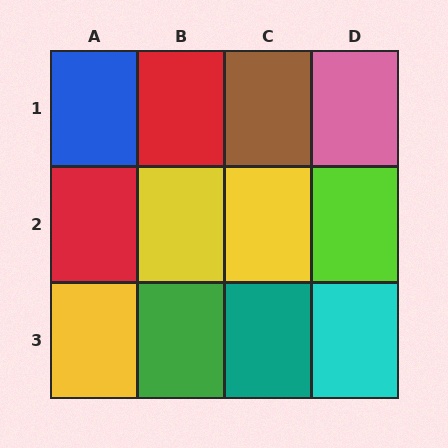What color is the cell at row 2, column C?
Yellow.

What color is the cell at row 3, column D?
Cyan.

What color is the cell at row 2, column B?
Yellow.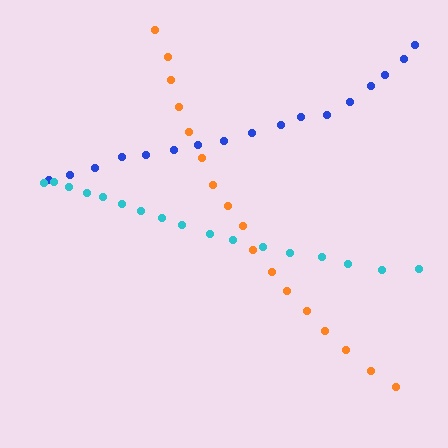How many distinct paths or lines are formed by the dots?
There are 3 distinct paths.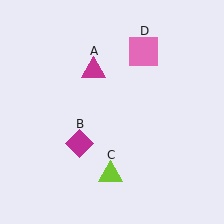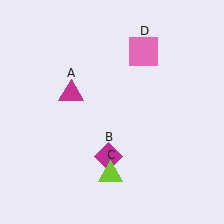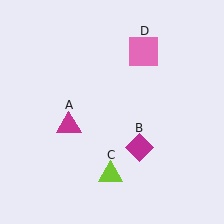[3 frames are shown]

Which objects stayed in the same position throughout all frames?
Lime triangle (object C) and pink square (object D) remained stationary.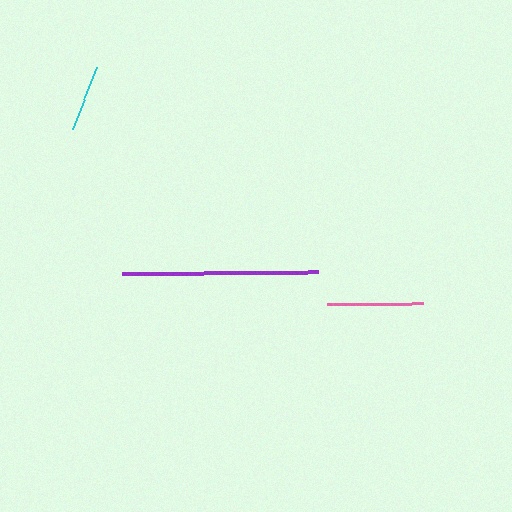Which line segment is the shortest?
The cyan line is the shortest at approximately 67 pixels.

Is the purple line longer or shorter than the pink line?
The purple line is longer than the pink line.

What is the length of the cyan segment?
The cyan segment is approximately 67 pixels long.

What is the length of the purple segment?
The purple segment is approximately 196 pixels long.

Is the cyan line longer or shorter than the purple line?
The purple line is longer than the cyan line.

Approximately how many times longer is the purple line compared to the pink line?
The purple line is approximately 2.0 times the length of the pink line.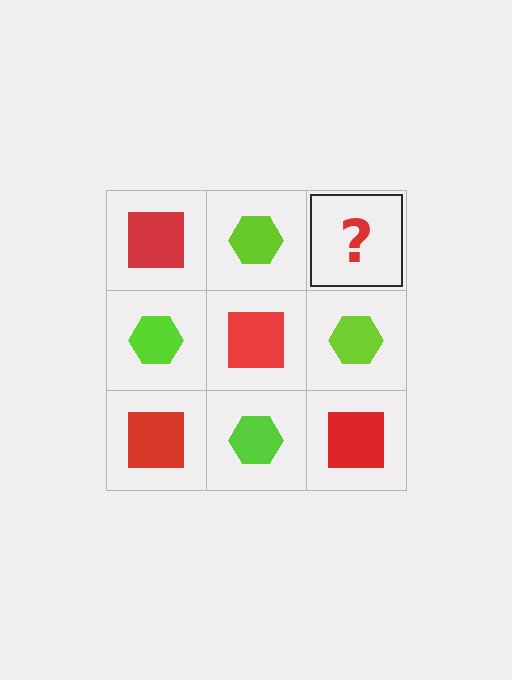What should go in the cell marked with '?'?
The missing cell should contain a red square.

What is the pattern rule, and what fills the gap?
The rule is that it alternates red square and lime hexagon in a checkerboard pattern. The gap should be filled with a red square.